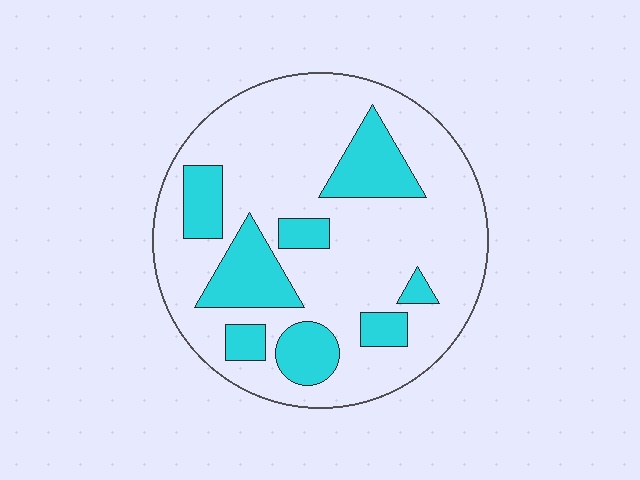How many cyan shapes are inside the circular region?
8.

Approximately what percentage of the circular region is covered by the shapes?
Approximately 25%.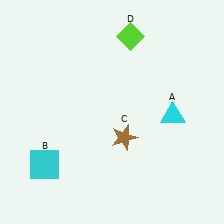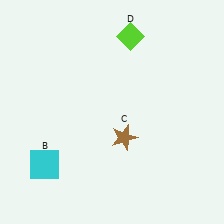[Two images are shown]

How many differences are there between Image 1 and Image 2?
There is 1 difference between the two images.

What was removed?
The cyan triangle (A) was removed in Image 2.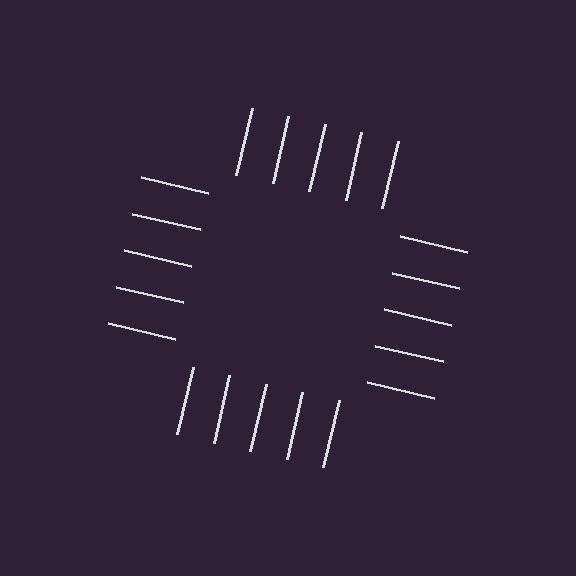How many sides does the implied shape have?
4 sides — the line-ends trace a square.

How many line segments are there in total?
20 — 5 along each of the 4 edges.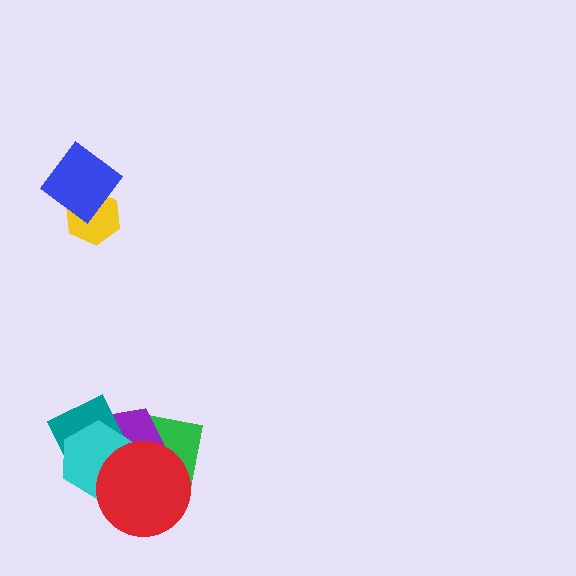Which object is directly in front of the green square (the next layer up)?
The purple pentagon is directly in front of the green square.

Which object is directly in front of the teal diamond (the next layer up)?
The cyan hexagon is directly in front of the teal diamond.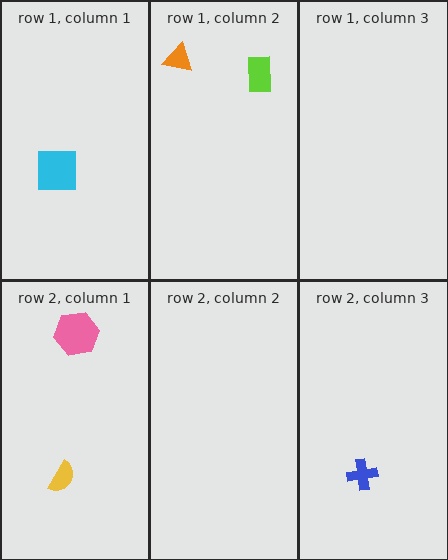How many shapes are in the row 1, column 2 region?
2.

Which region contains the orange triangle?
The row 1, column 2 region.